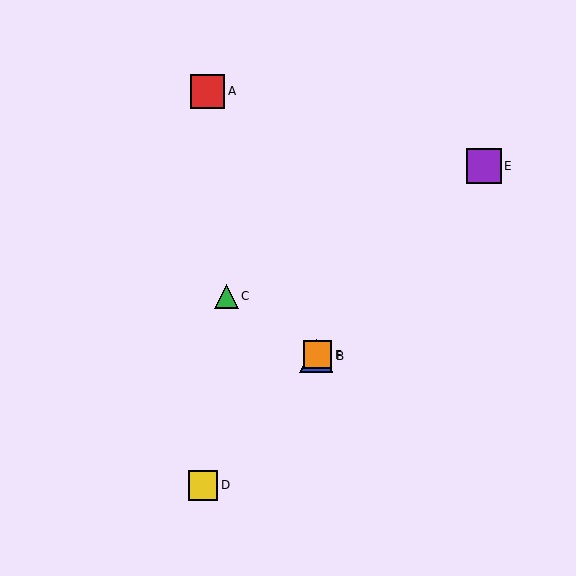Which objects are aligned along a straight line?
Objects B, D, E, F are aligned along a straight line.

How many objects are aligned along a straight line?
4 objects (B, D, E, F) are aligned along a straight line.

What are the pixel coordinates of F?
Object F is at (318, 355).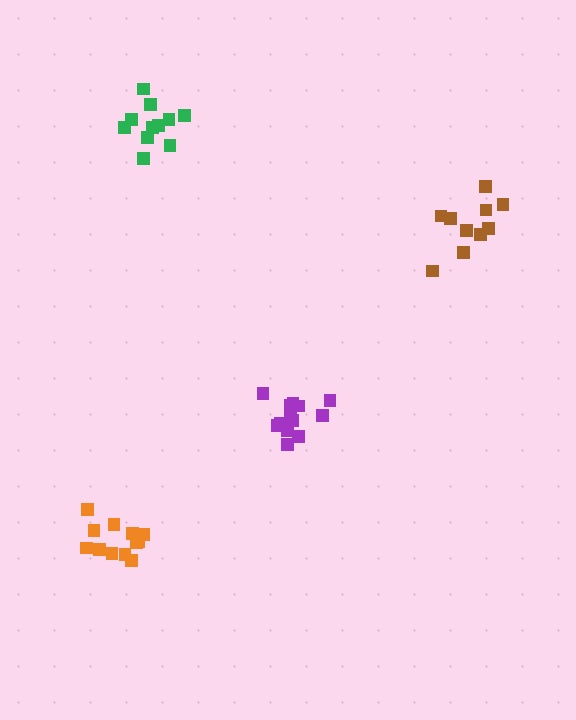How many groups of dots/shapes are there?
There are 4 groups.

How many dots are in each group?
Group 1: 12 dots, Group 2: 10 dots, Group 3: 11 dots, Group 4: 14 dots (47 total).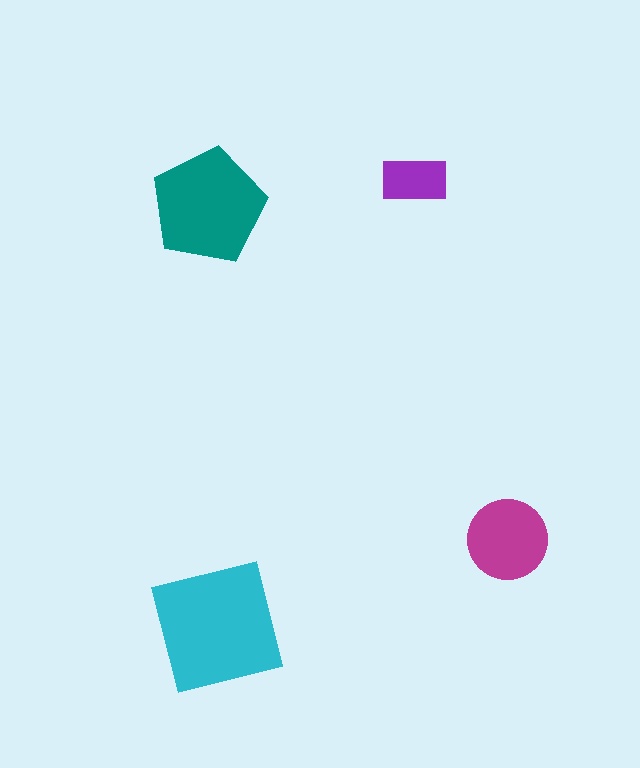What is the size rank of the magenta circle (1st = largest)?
3rd.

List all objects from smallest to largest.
The purple rectangle, the magenta circle, the teal pentagon, the cyan square.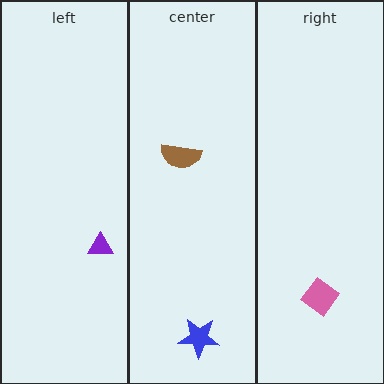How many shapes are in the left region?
1.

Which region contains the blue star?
The center region.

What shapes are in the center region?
The blue star, the brown semicircle.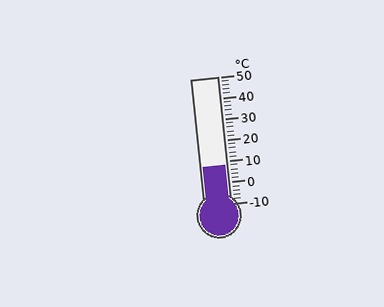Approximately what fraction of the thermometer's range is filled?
The thermometer is filled to approximately 30% of its range.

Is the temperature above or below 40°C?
The temperature is below 40°C.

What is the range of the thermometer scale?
The thermometer scale ranges from -10°C to 50°C.